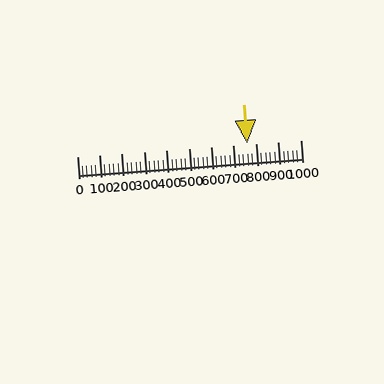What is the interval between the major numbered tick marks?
The major tick marks are spaced 100 units apart.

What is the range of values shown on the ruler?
The ruler shows values from 0 to 1000.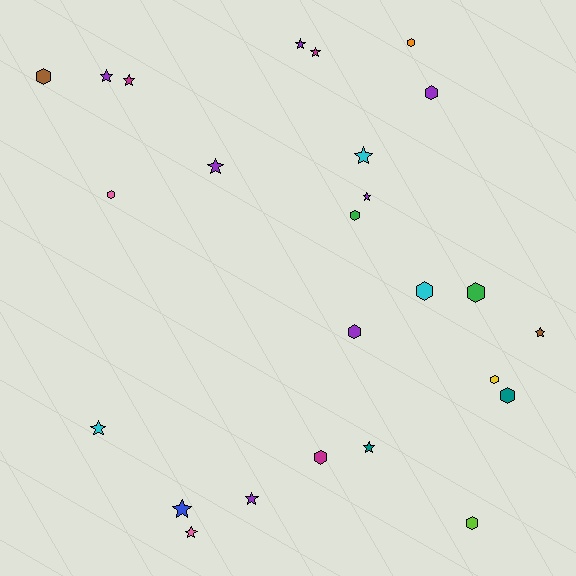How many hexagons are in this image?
There are 12 hexagons.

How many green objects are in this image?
There are 2 green objects.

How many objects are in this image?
There are 25 objects.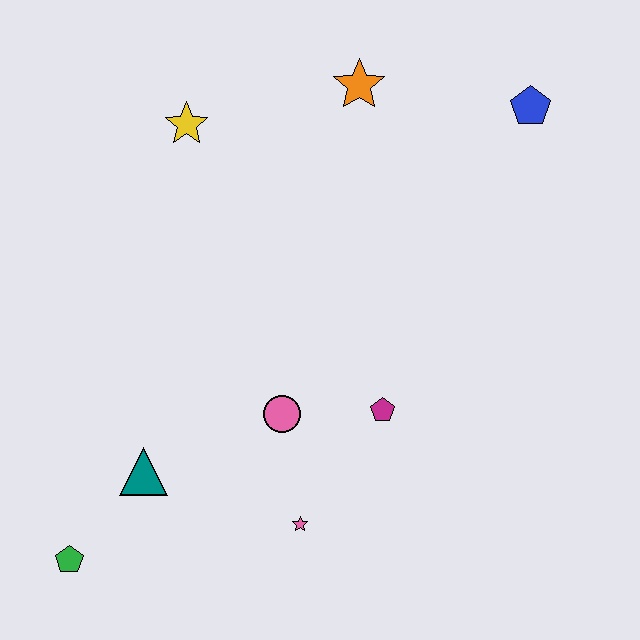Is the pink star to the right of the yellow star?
Yes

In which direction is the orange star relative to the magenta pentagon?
The orange star is above the magenta pentagon.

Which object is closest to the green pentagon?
The teal triangle is closest to the green pentagon.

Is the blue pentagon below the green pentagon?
No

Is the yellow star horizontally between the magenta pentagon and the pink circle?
No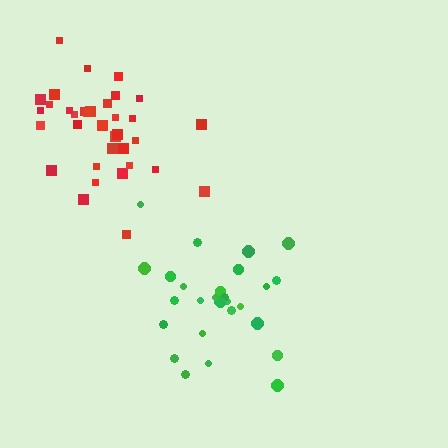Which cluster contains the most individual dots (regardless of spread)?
Red (35).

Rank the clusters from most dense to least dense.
green, red.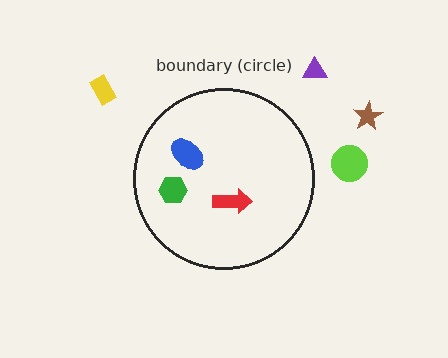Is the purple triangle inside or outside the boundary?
Outside.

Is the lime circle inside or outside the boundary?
Outside.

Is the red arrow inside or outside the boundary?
Inside.